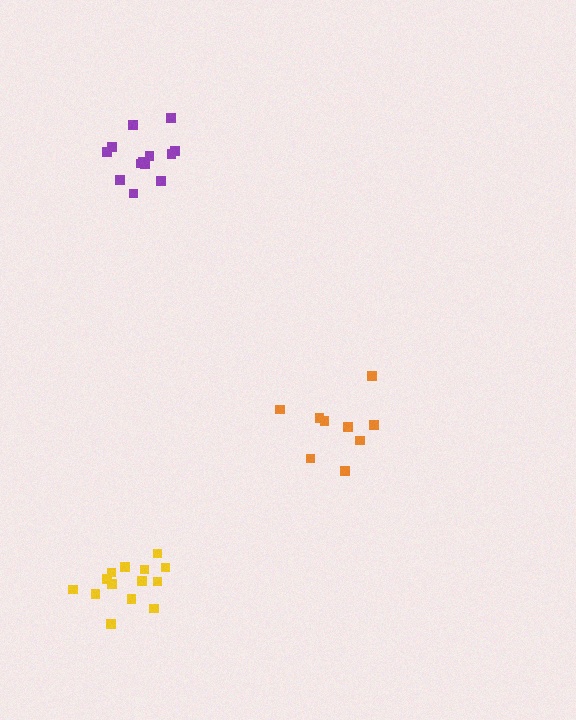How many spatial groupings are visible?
There are 3 spatial groupings.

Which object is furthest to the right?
The orange cluster is rightmost.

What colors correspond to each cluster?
The clusters are colored: orange, purple, yellow.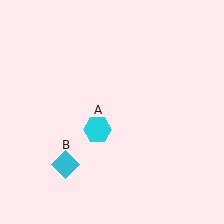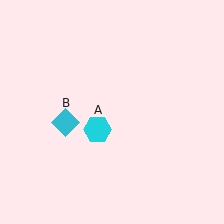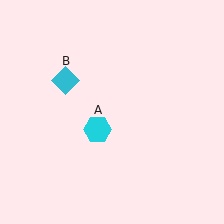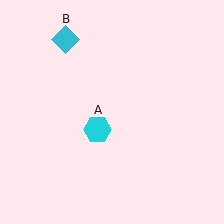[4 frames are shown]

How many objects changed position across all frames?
1 object changed position: cyan diamond (object B).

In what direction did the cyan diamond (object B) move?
The cyan diamond (object B) moved up.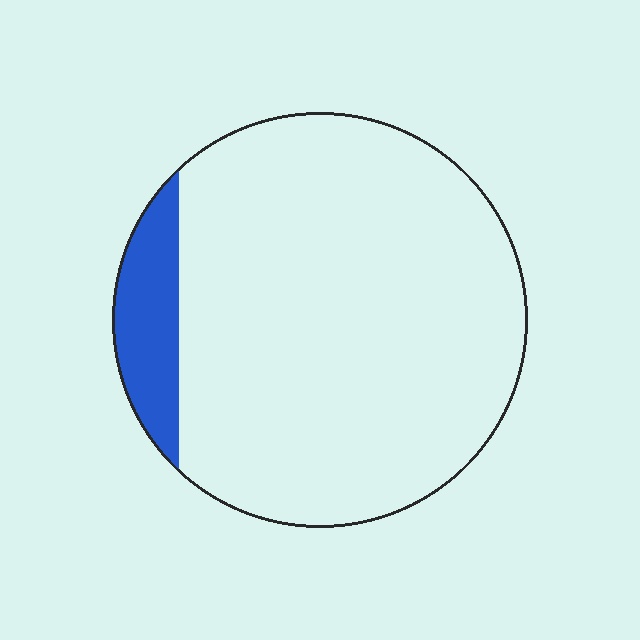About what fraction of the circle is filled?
About one tenth (1/10).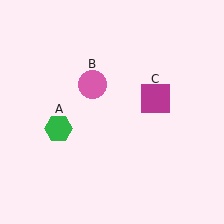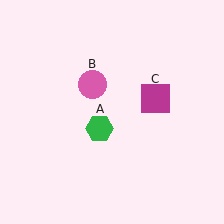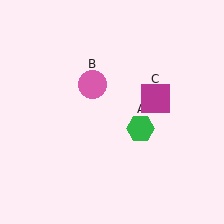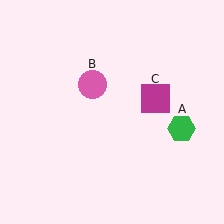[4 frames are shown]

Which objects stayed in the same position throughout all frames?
Pink circle (object B) and magenta square (object C) remained stationary.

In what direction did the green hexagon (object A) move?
The green hexagon (object A) moved right.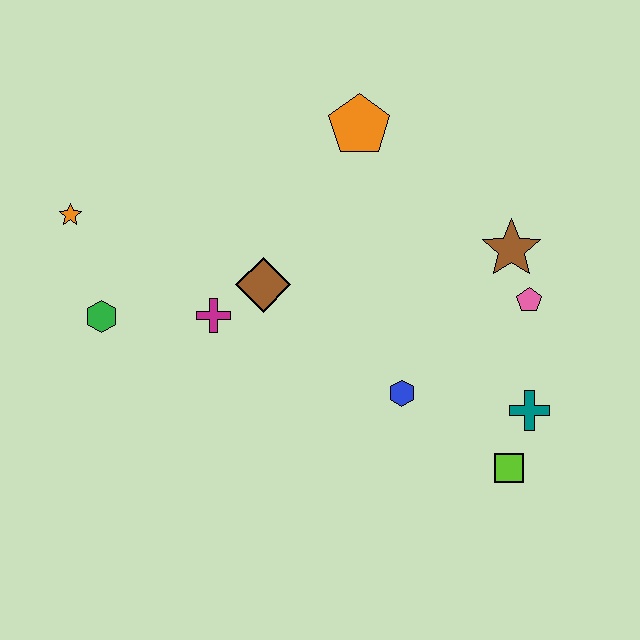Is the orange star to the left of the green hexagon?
Yes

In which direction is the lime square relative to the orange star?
The lime square is to the right of the orange star.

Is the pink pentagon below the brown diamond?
Yes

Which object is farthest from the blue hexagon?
The orange star is farthest from the blue hexagon.